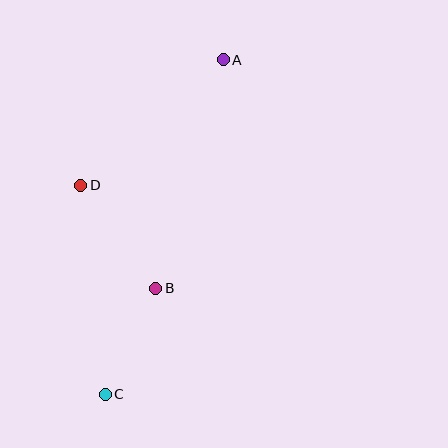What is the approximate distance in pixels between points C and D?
The distance between C and D is approximately 210 pixels.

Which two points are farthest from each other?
Points A and C are farthest from each other.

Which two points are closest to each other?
Points B and C are closest to each other.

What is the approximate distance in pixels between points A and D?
The distance between A and D is approximately 190 pixels.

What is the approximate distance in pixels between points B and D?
The distance between B and D is approximately 127 pixels.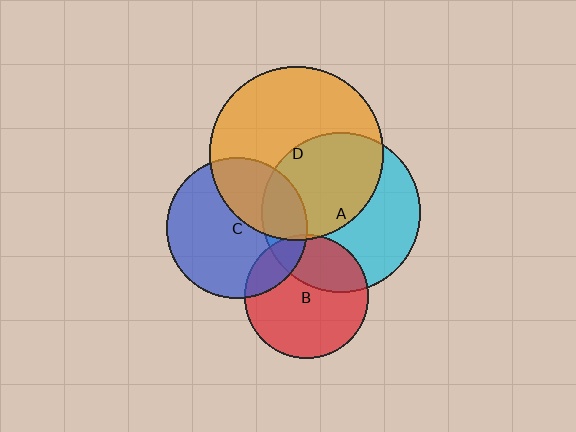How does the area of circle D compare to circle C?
Approximately 1.5 times.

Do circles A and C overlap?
Yes.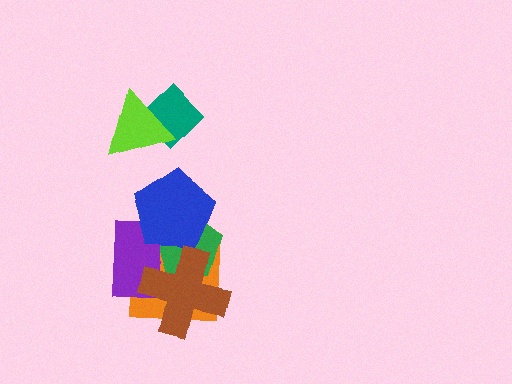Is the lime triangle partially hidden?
No, no other shape covers it.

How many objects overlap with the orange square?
4 objects overlap with the orange square.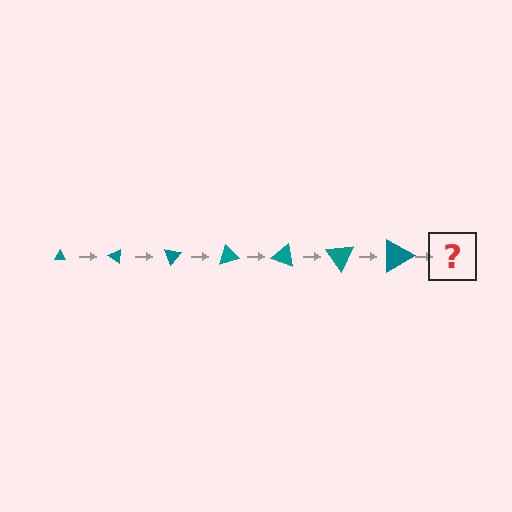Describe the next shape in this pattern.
It should be a triangle, larger than the previous one and rotated 245 degrees from the start.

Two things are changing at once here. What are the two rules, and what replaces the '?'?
The two rules are that the triangle grows larger each step and it rotates 35 degrees each step. The '?' should be a triangle, larger than the previous one and rotated 245 degrees from the start.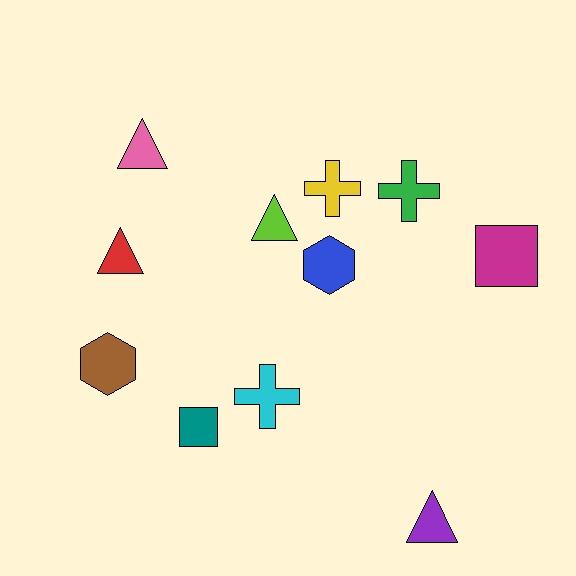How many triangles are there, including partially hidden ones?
There are 4 triangles.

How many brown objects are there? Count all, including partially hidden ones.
There is 1 brown object.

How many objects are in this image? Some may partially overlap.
There are 11 objects.